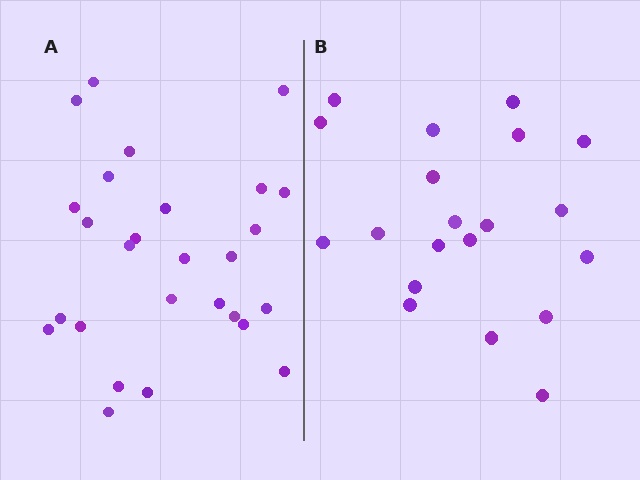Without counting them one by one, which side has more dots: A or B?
Region A (the left region) has more dots.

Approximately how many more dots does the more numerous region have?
Region A has roughly 8 or so more dots than region B.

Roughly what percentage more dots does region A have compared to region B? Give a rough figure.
About 35% more.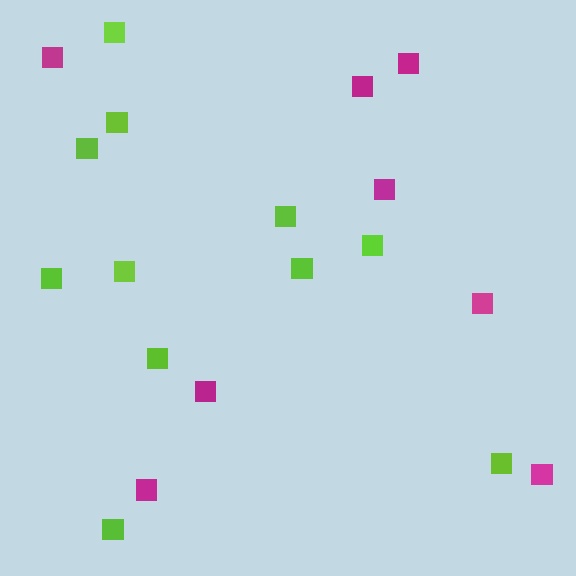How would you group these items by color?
There are 2 groups: one group of magenta squares (8) and one group of lime squares (11).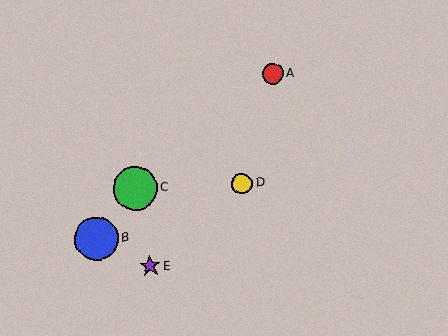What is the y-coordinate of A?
Object A is at y≈74.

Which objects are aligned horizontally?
Objects C, D are aligned horizontally.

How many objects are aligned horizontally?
2 objects (C, D) are aligned horizontally.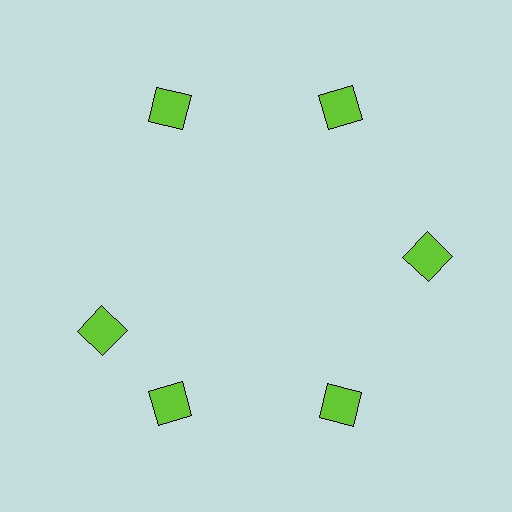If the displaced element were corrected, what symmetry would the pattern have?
It would have 6-fold rotational symmetry — the pattern would map onto itself every 60 degrees.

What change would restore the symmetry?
The symmetry would be restored by rotating it back into even spacing with its neighbors so that all 6 diamonds sit at equal angles and equal distance from the center.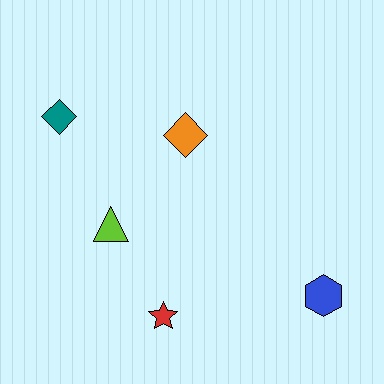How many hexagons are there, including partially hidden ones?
There is 1 hexagon.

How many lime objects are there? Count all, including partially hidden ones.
There is 1 lime object.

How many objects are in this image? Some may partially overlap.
There are 5 objects.